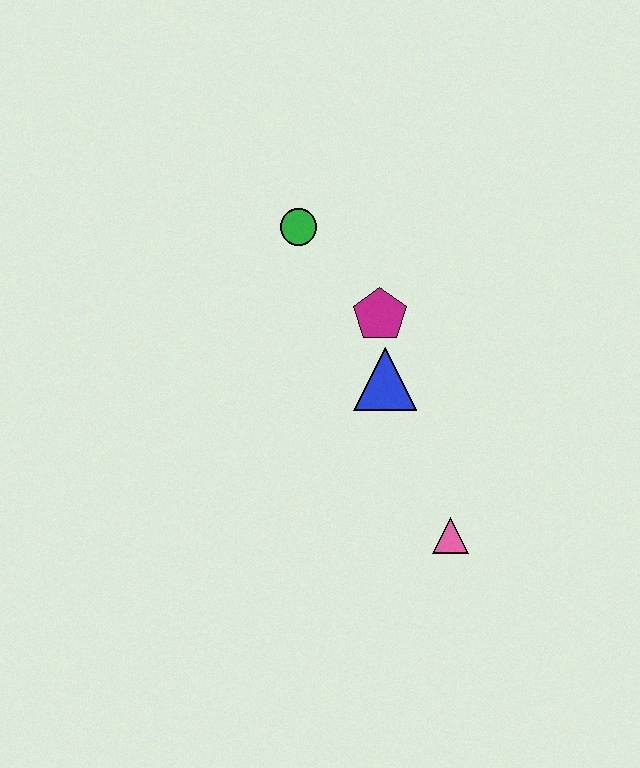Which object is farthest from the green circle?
The pink triangle is farthest from the green circle.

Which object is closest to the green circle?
The magenta pentagon is closest to the green circle.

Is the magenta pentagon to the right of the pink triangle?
No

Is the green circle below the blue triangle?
No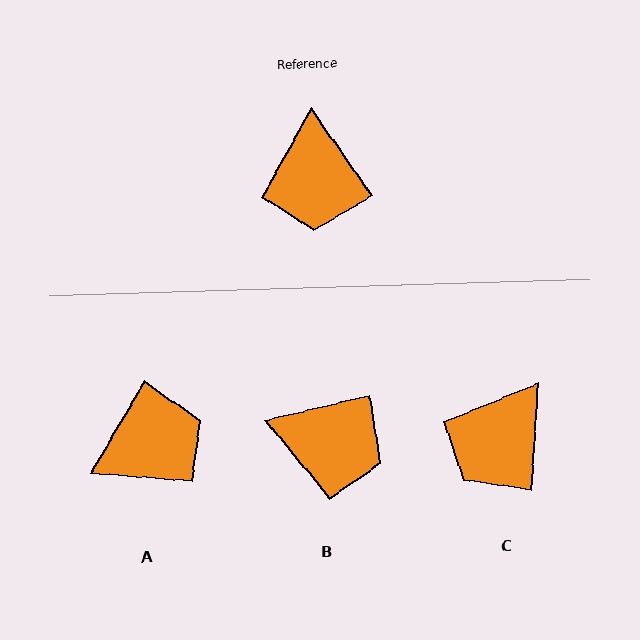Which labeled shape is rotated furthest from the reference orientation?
A, about 114 degrees away.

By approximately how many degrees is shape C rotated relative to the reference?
Approximately 39 degrees clockwise.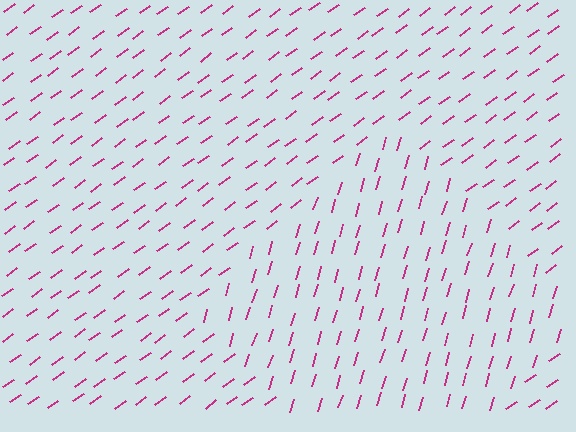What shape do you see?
I see a diamond.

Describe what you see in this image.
The image is filled with small magenta line segments. A diamond region in the image has lines oriented differently from the surrounding lines, creating a visible texture boundary.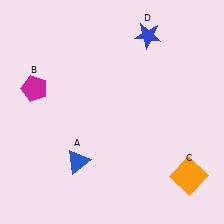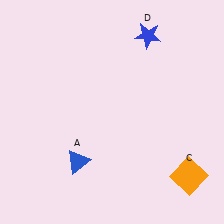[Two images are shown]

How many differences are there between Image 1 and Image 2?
There is 1 difference between the two images.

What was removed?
The magenta pentagon (B) was removed in Image 2.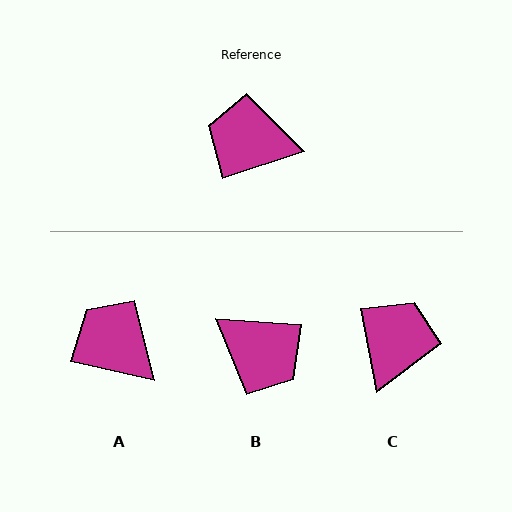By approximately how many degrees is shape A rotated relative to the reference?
Approximately 31 degrees clockwise.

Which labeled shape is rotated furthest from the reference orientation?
B, about 157 degrees away.